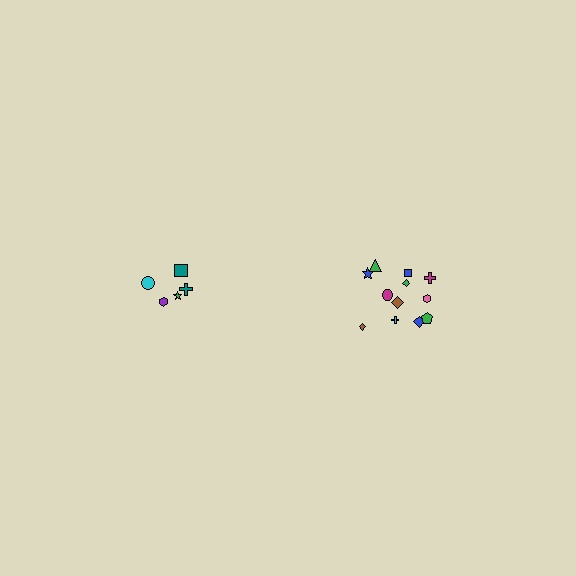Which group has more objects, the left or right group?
The right group.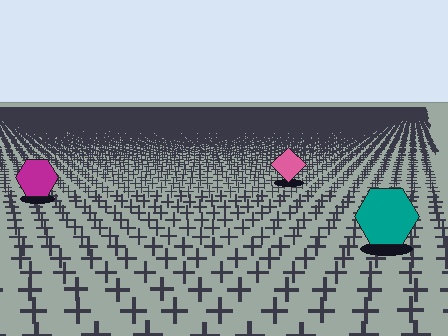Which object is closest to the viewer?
The teal hexagon is closest. The texture marks near it are larger and more spread out.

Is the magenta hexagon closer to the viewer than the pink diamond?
Yes. The magenta hexagon is closer — you can tell from the texture gradient: the ground texture is coarser near it.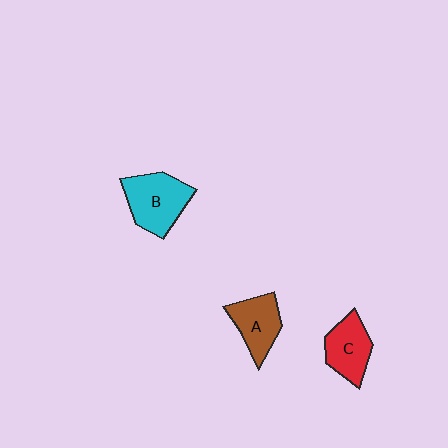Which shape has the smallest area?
Shape A (brown).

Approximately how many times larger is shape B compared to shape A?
Approximately 1.3 times.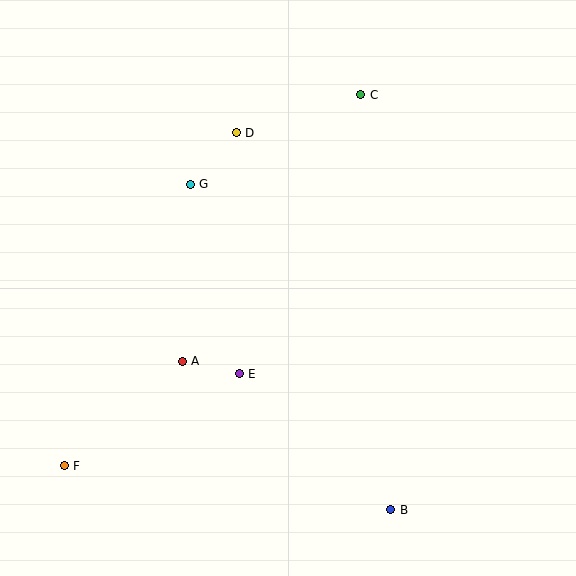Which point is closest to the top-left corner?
Point G is closest to the top-left corner.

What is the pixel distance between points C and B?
The distance between C and B is 416 pixels.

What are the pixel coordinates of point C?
Point C is at (361, 95).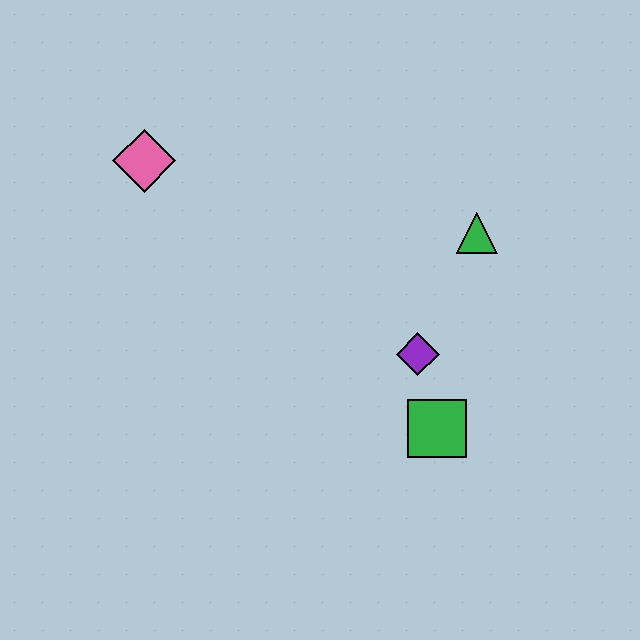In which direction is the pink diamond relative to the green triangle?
The pink diamond is to the left of the green triangle.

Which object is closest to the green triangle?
The purple diamond is closest to the green triangle.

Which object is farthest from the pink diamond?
The green square is farthest from the pink diamond.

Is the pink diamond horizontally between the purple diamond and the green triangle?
No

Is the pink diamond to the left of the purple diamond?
Yes